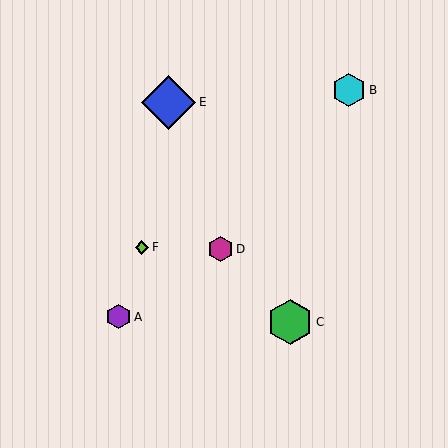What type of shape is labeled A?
Shape A is a purple hexagon.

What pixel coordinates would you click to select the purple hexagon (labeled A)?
Click at (118, 317) to select the purple hexagon A.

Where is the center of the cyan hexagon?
The center of the cyan hexagon is at (349, 90).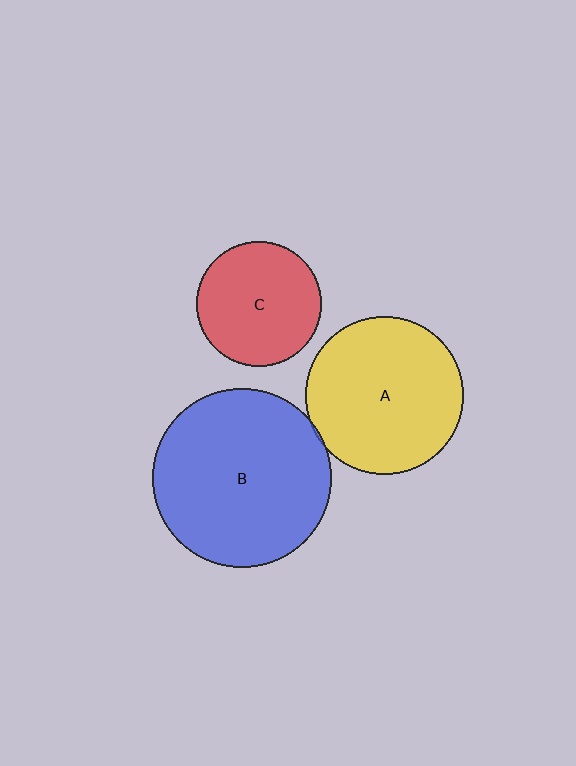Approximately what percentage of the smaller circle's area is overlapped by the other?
Approximately 5%.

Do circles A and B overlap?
Yes.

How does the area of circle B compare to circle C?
Approximately 2.1 times.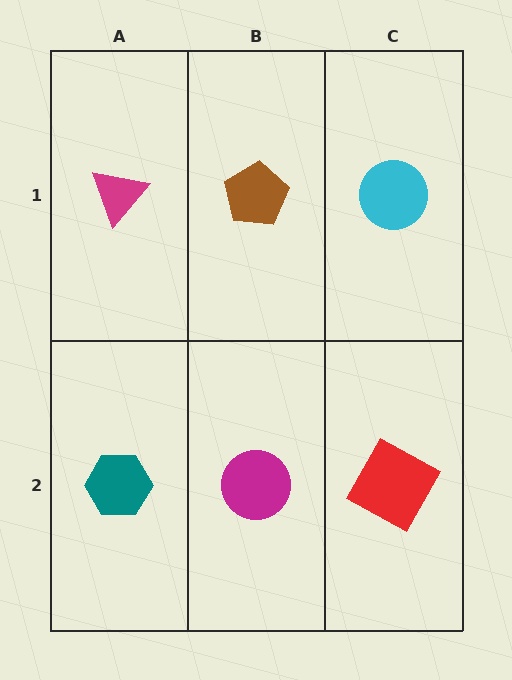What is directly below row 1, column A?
A teal hexagon.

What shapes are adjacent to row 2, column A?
A magenta triangle (row 1, column A), a magenta circle (row 2, column B).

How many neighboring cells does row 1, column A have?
2.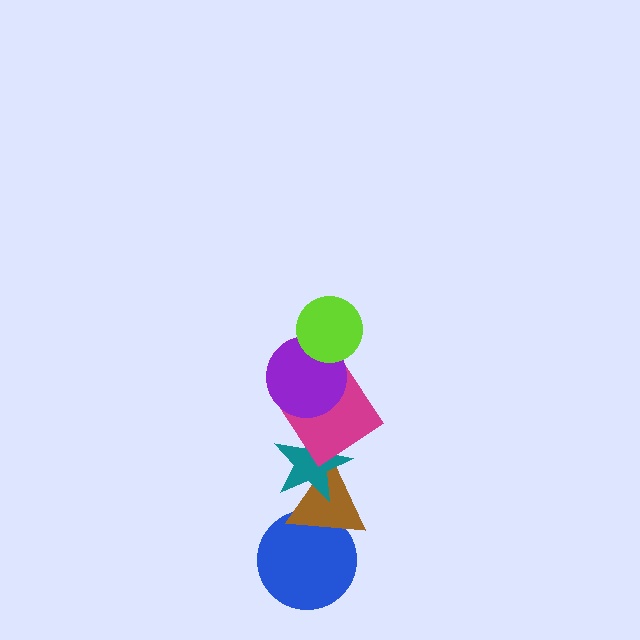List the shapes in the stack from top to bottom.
From top to bottom: the lime circle, the purple circle, the magenta diamond, the teal star, the brown triangle, the blue circle.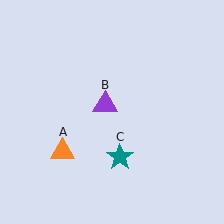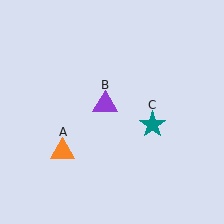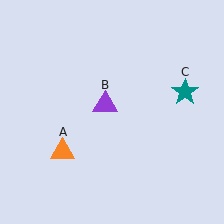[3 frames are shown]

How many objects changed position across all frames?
1 object changed position: teal star (object C).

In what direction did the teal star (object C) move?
The teal star (object C) moved up and to the right.